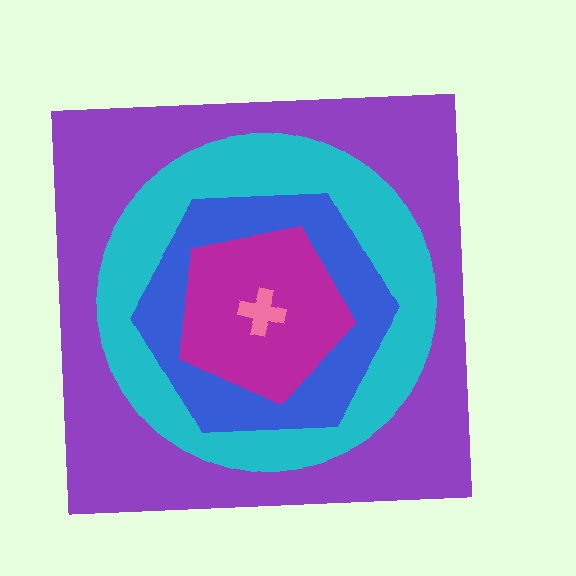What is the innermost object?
The pink cross.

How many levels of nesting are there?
5.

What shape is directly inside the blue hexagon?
The magenta pentagon.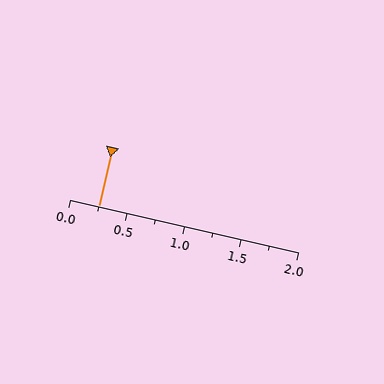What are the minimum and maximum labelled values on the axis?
The axis runs from 0.0 to 2.0.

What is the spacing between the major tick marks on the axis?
The major ticks are spaced 0.5 apart.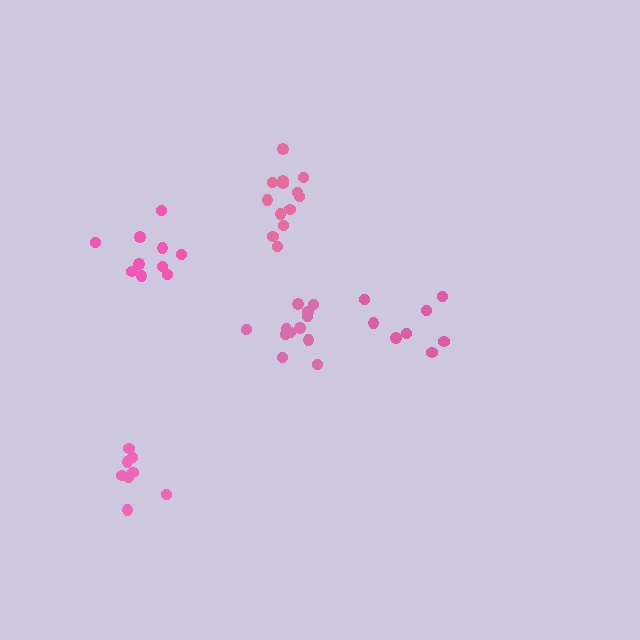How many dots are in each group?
Group 1: 8 dots, Group 2: 8 dots, Group 3: 12 dots, Group 4: 10 dots, Group 5: 13 dots (51 total).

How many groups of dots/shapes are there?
There are 5 groups.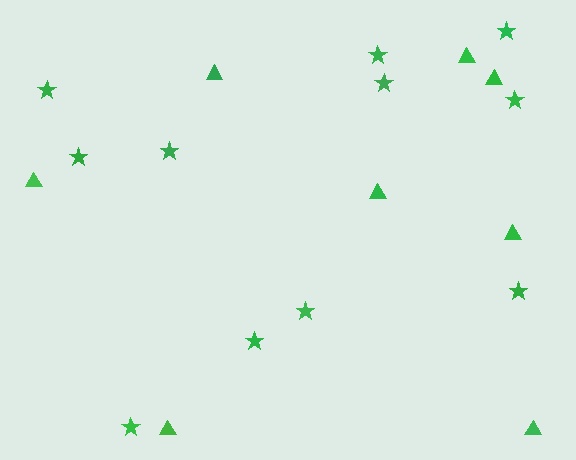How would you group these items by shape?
There are 2 groups: one group of triangles (8) and one group of stars (11).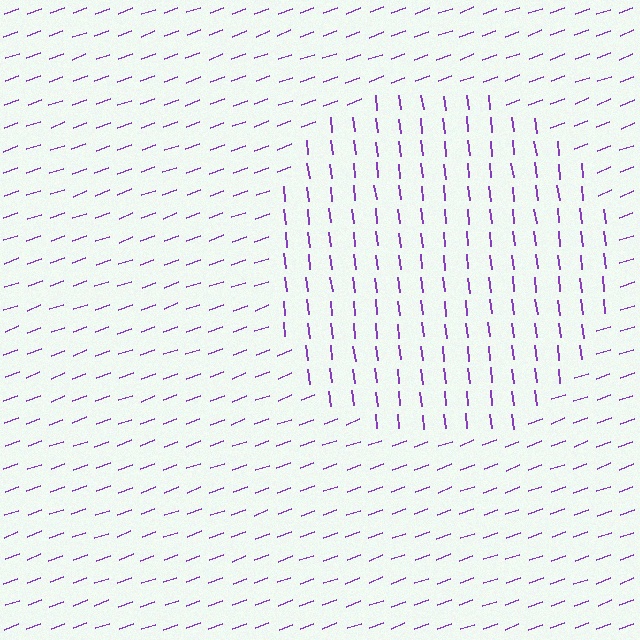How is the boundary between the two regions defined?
The boundary is defined purely by a change in line orientation (approximately 77 degrees difference). All lines are the same color and thickness.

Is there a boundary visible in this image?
Yes, there is a texture boundary formed by a change in line orientation.